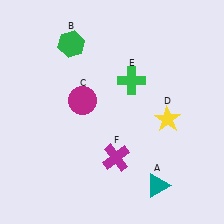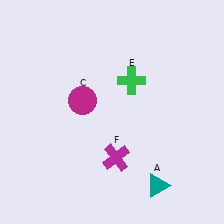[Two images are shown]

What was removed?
The yellow star (D), the green hexagon (B) were removed in Image 2.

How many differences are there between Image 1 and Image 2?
There are 2 differences between the two images.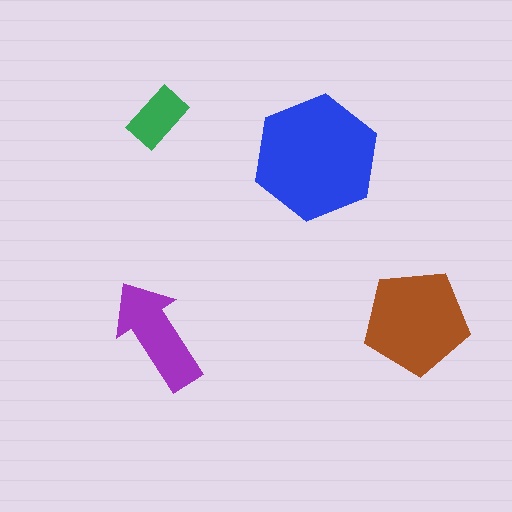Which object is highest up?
The green rectangle is topmost.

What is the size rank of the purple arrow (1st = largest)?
3rd.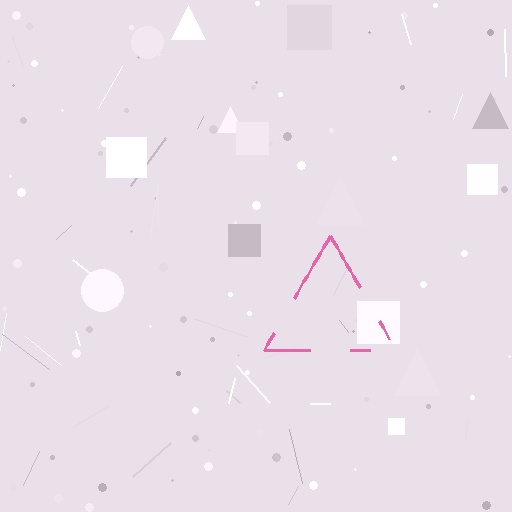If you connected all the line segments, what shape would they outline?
They would outline a triangle.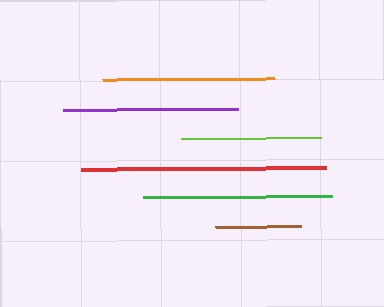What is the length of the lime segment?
The lime segment is approximately 140 pixels long.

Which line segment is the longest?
The red line is the longest at approximately 245 pixels.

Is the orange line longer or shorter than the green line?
The green line is longer than the orange line.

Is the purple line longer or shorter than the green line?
The green line is longer than the purple line.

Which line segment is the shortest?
The brown line is the shortest at approximately 86 pixels.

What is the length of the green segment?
The green segment is approximately 189 pixels long.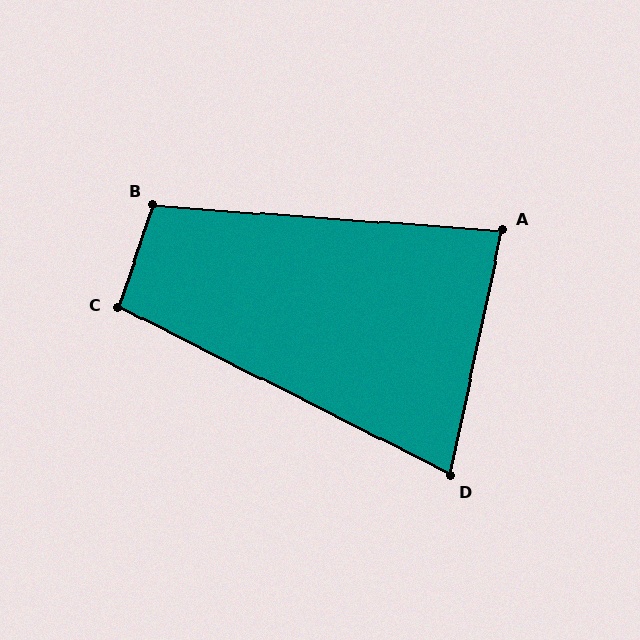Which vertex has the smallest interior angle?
D, at approximately 75 degrees.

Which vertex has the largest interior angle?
B, at approximately 105 degrees.